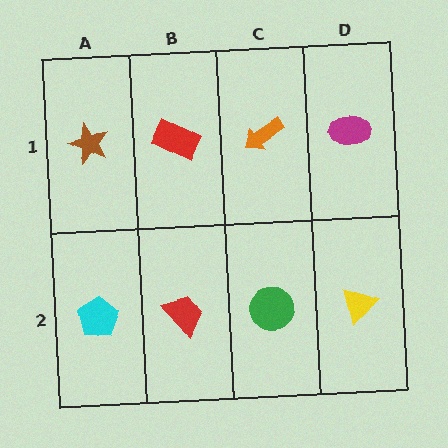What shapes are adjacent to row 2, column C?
An orange arrow (row 1, column C), a red trapezoid (row 2, column B), a yellow triangle (row 2, column D).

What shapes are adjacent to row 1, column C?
A green circle (row 2, column C), a red rectangle (row 1, column B), a magenta ellipse (row 1, column D).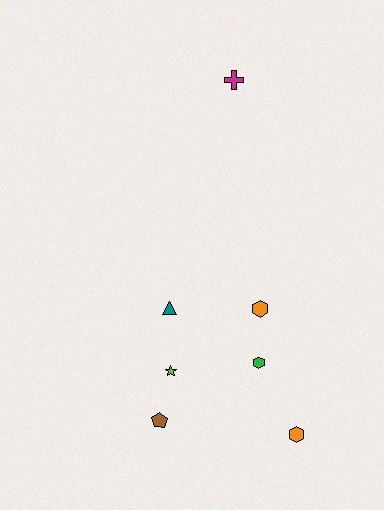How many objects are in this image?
There are 7 objects.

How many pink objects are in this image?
There are no pink objects.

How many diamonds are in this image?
There are no diamonds.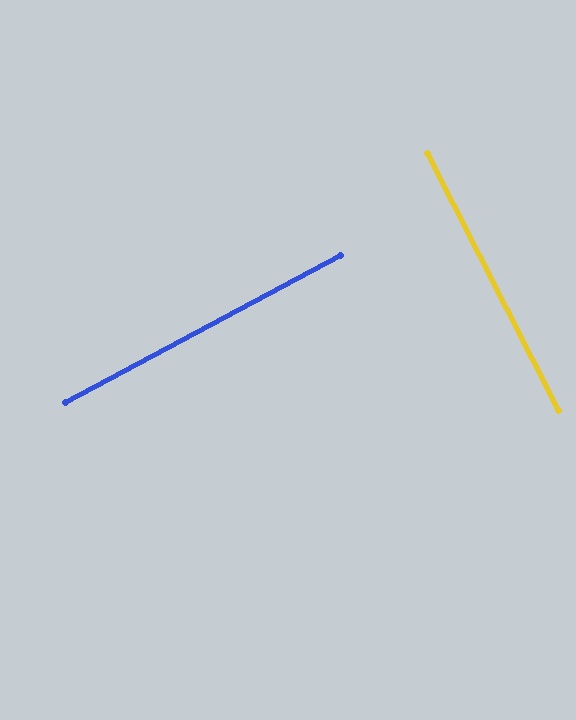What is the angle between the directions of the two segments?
Approximately 89 degrees.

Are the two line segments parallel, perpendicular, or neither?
Perpendicular — they meet at approximately 89°.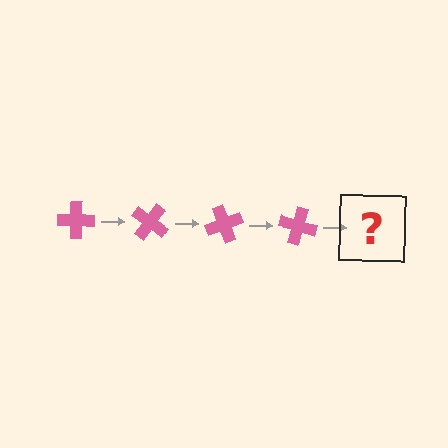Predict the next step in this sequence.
The next step is a pink cross rotated 140 degrees.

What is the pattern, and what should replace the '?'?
The pattern is that the cross rotates 35 degrees each step. The '?' should be a pink cross rotated 140 degrees.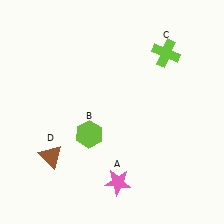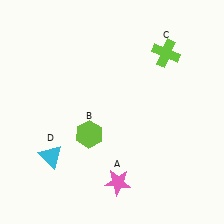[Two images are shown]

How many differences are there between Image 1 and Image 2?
There is 1 difference between the two images.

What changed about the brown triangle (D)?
In Image 1, D is brown. In Image 2, it changed to cyan.